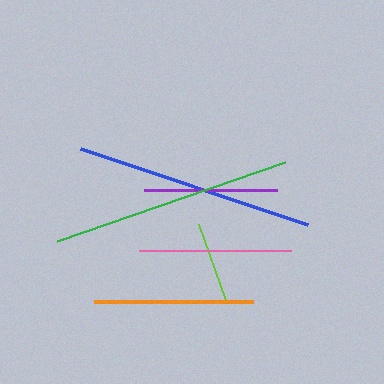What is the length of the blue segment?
The blue segment is approximately 239 pixels long.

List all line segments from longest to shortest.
From longest to shortest: green, blue, orange, pink, purple, lime.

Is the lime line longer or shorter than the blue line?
The blue line is longer than the lime line.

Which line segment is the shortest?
The lime line is the shortest at approximately 81 pixels.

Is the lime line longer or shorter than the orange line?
The orange line is longer than the lime line.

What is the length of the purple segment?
The purple segment is approximately 133 pixels long.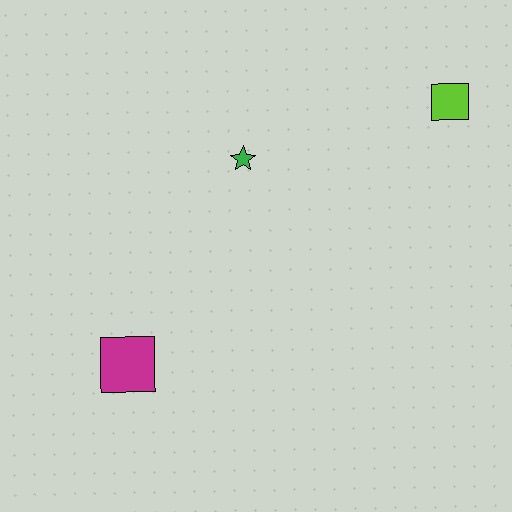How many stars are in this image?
There is 1 star.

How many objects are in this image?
There are 3 objects.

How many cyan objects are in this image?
There are no cyan objects.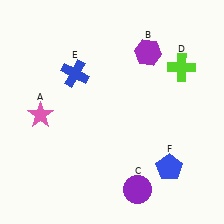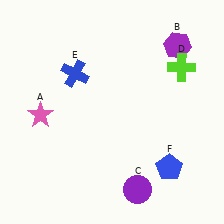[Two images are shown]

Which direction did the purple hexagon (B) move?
The purple hexagon (B) moved right.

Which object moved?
The purple hexagon (B) moved right.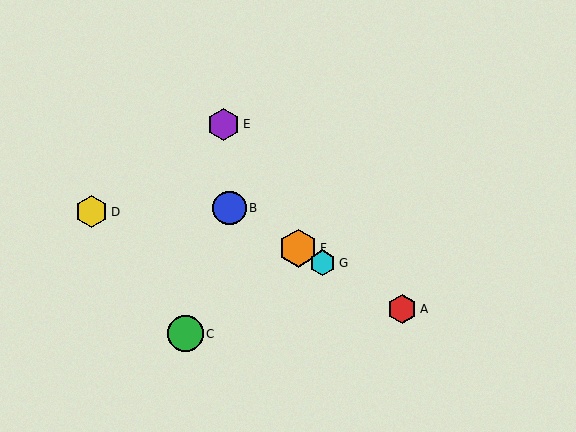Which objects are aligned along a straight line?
Objects A, B, F, G are aligned along a straight line.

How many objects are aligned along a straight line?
4 objects (A, B, F, G) are aligned along a straight line.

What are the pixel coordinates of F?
Object F is at (298, 248).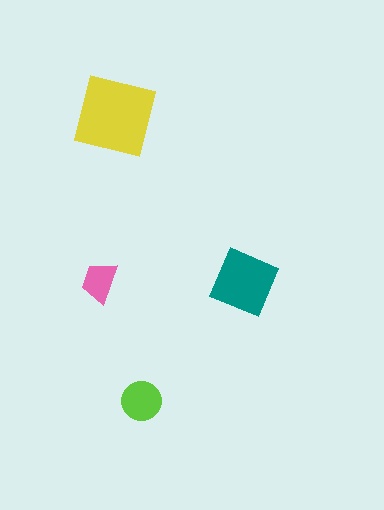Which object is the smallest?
The pink trapezoid.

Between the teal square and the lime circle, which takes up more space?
The teal square.